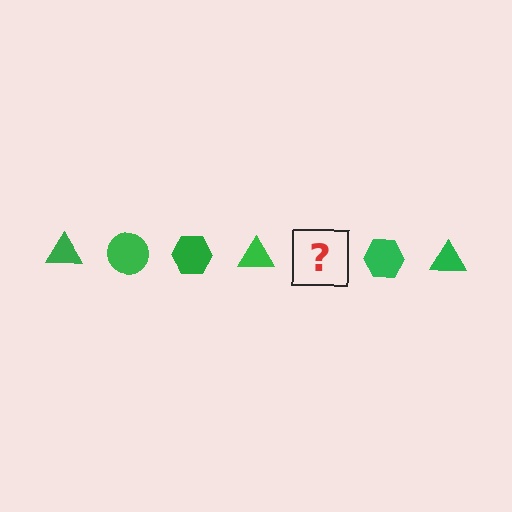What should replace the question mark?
The question mark should be replaced with a green circle.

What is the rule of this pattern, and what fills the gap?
The rule is that the pattern cycles through triangle, circle, hexagon shapes in green. The gap should be filled with a green circle.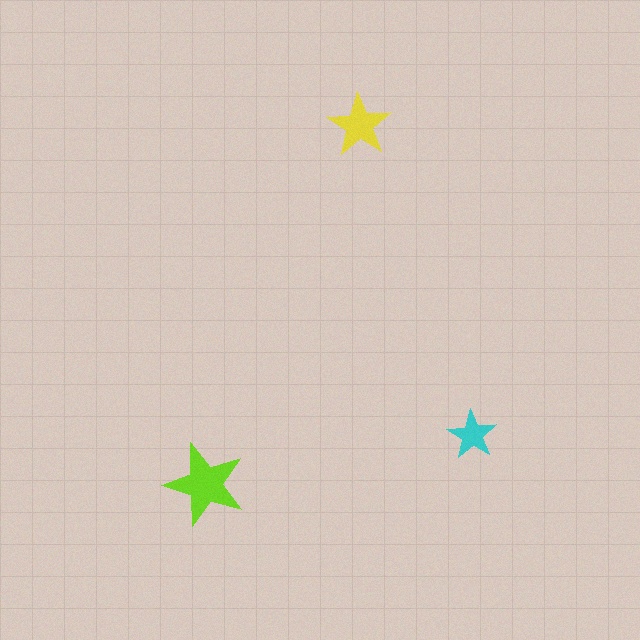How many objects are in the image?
There are 3 objects in the image.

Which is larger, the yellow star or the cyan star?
The yellow one.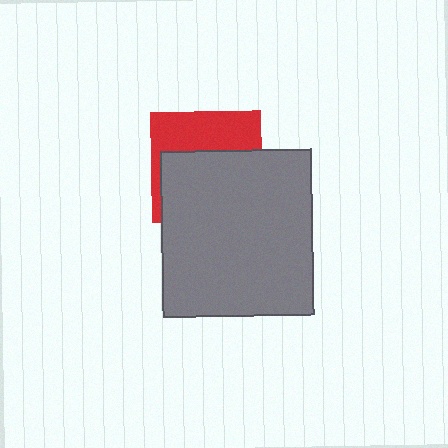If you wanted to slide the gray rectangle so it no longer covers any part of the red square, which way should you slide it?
Slide it down — that is the most direct way to separate the two shapes.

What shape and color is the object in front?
The object in front is a gray rectangle.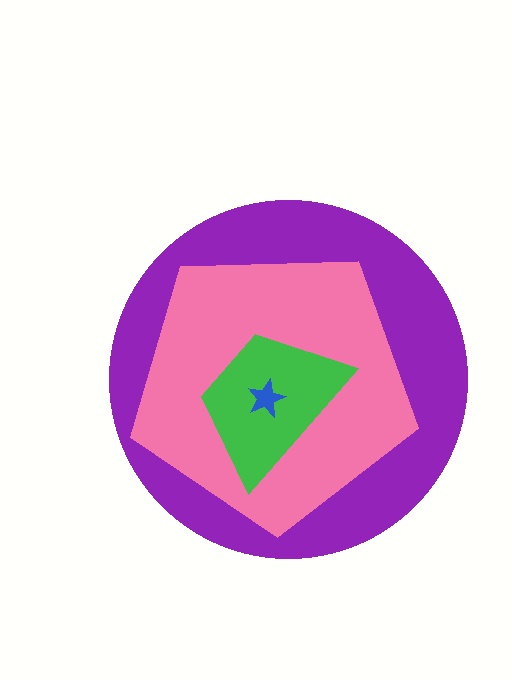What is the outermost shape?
The purple circle.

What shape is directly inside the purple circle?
The pink pentagon.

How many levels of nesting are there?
4.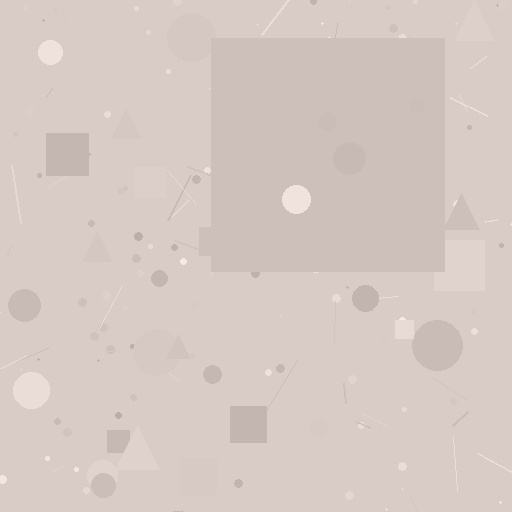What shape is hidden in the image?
A square is hidden in the image.